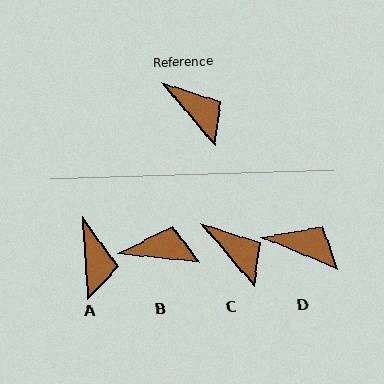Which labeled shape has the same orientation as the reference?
C.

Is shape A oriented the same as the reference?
No, it is off by about 36 degrees.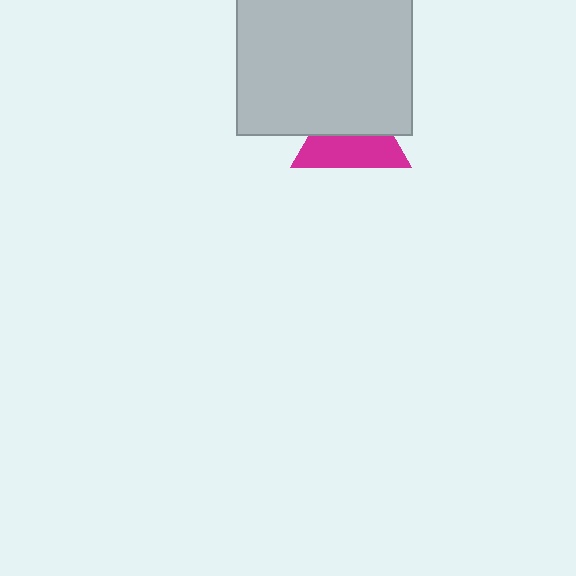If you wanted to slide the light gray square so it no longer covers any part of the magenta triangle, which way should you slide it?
Slide it up — that is the most direct way to separate the two shapes.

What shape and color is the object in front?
The object in front is a light gray square.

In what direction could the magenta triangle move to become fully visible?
The magenta triangle could move down. That would shift it out from behind the light gray square entirely.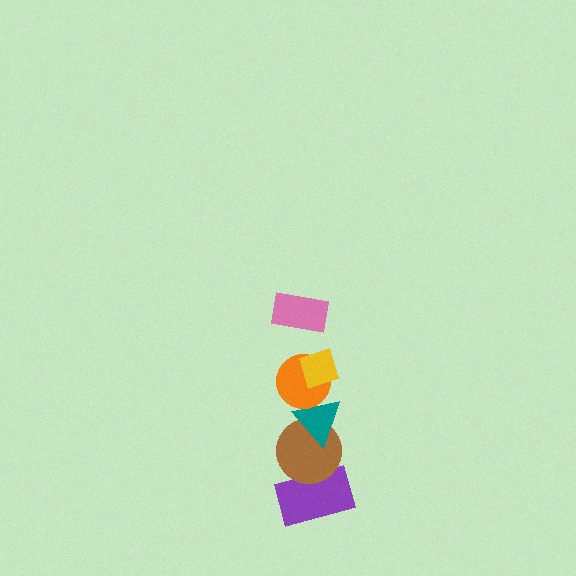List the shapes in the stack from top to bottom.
From top to bottom: the pink rectangle, the yellow diamond, the orange circle, the teal triangle, the brown circle, the purple rectangle.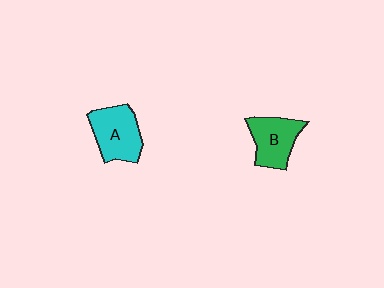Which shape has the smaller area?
Shape B (green).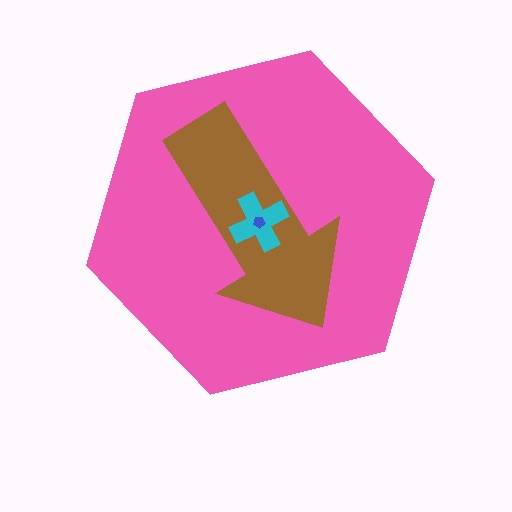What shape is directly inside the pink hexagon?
The brown arrow.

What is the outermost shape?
The pink hexagon.